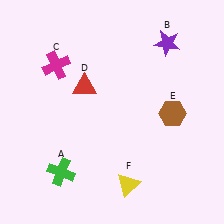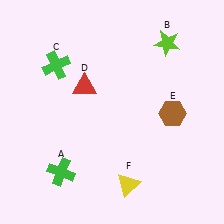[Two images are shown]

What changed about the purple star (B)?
In Image 1, B is purple. In Image 2, it changed to lime.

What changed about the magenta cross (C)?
In Image 1, C is magenta. In Image 2, it changed to green.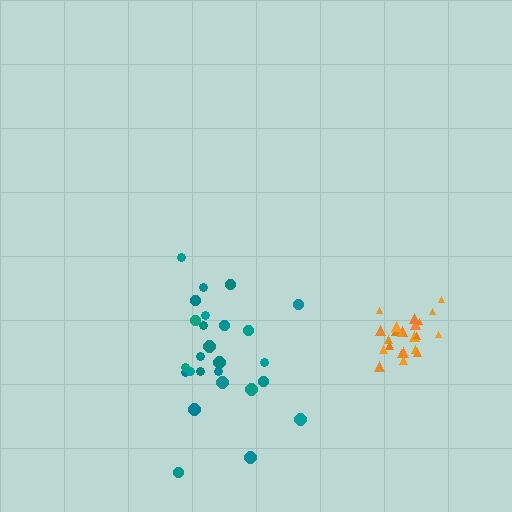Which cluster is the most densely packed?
Orange.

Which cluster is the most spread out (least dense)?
Teal.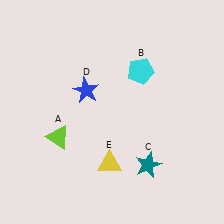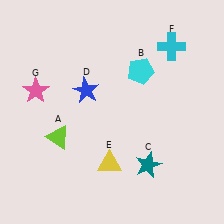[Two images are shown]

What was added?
A cyan cross (F), a pink star (G) were added in Image 2.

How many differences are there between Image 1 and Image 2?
There are 2 differences between the two images.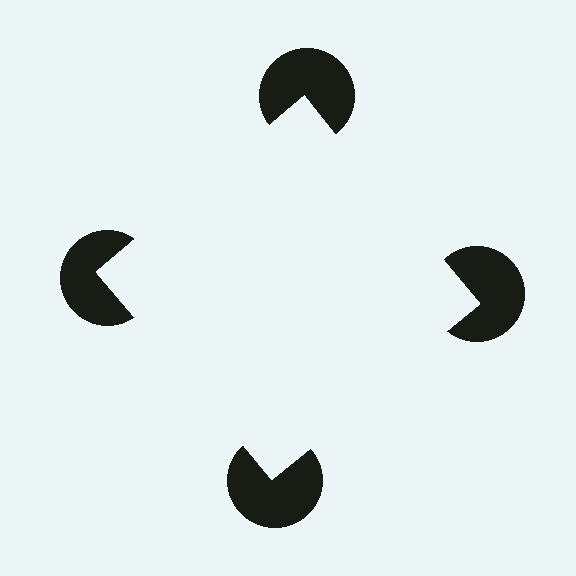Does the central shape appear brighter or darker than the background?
It typically appears slightly brighter than the background, even though no actual brightness change is drawn.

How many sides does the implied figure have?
4 sides.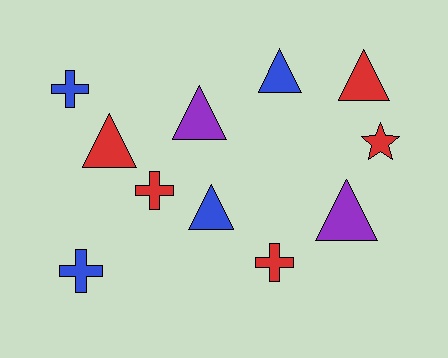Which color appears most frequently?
Red, with 5 objects.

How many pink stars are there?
There are no pink stars.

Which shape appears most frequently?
Triangle, with 6 objects.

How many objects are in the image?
There are 11 objects.